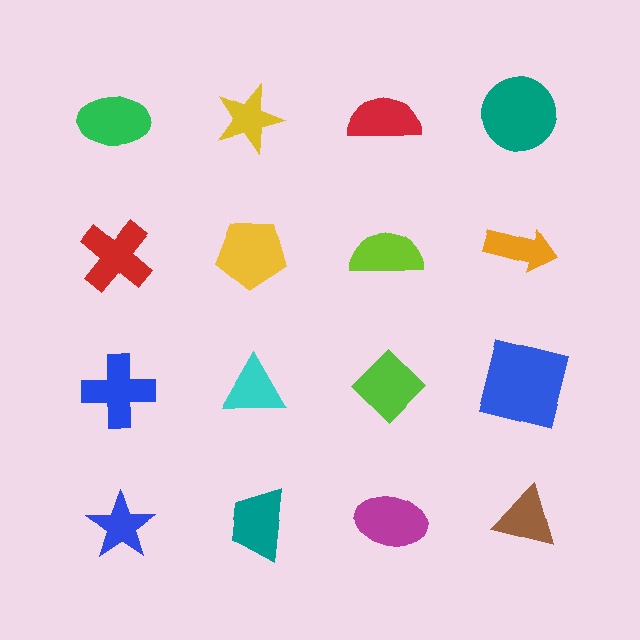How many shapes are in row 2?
4 shapes.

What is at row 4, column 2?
A teal trapezoid.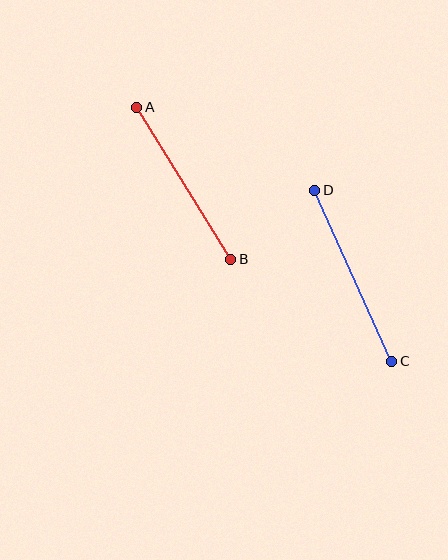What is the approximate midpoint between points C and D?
The midpoint is at approximately (353, 276) pixels.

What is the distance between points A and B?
The distance is approximately 179 pixels.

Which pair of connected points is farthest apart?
Points C and D are farthest apart.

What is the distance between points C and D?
The distance is approximately 187 pixels.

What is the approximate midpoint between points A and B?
The midpoint is at approximately (184, 184) pixels.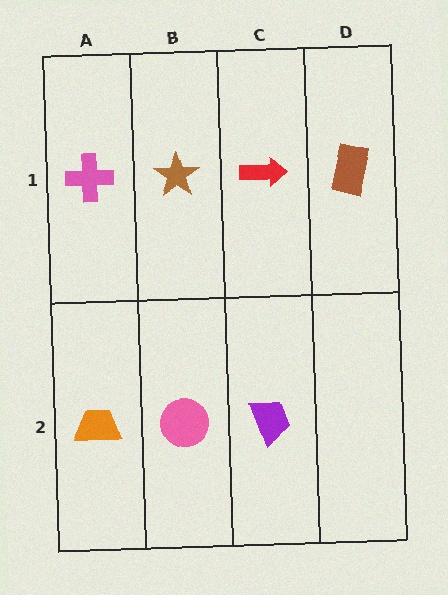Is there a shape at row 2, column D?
No, that cell is empty.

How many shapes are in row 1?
4 shapes.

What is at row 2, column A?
An orange trapezoid.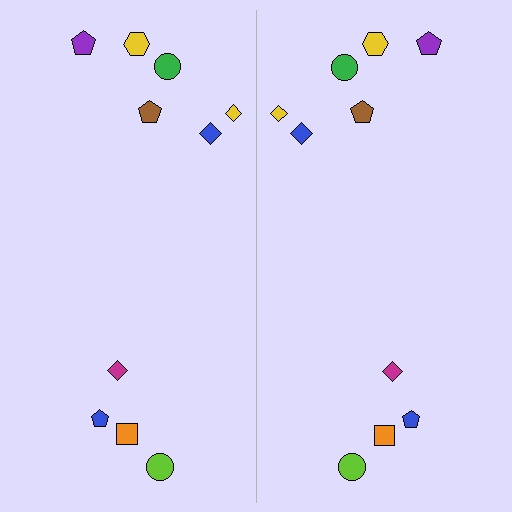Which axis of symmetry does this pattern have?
The pattern has a vertical axis of symmetry running through the center of the image.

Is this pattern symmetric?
Yes, this pattern has bilateral (reflection) symmetry.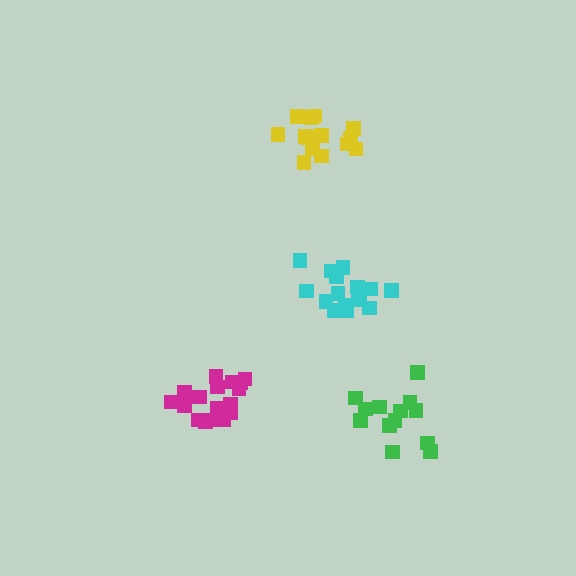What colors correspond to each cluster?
The clusters are colored: yellow, magenta, cyan, green.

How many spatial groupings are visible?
There are 4 spatial groupings.